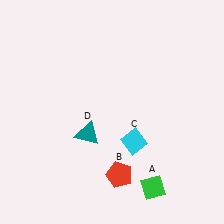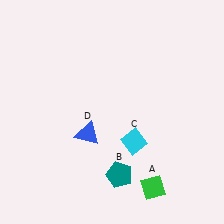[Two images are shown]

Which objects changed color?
B changed from red to teal. D changed from teal to blue.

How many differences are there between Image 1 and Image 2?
There are 2 differences between the two images.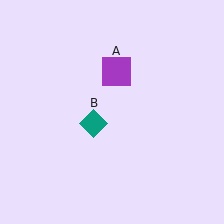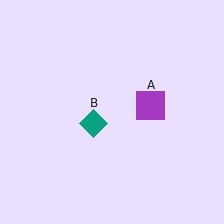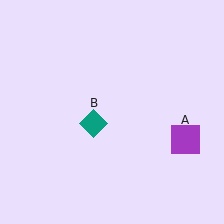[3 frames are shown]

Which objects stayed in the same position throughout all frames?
Teal diamond (object B) remained stationary.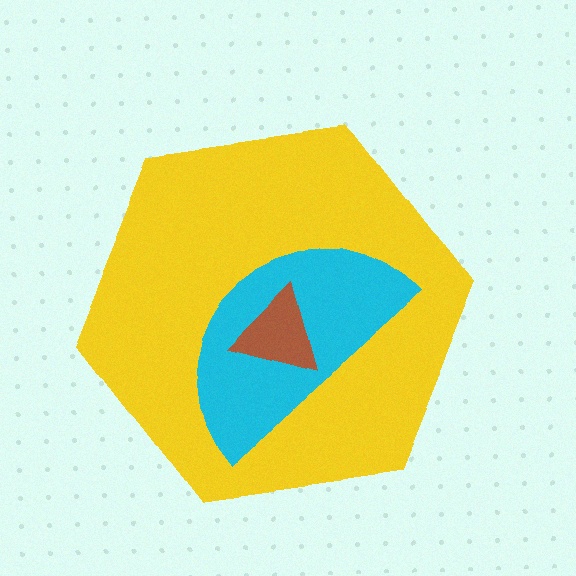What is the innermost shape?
The brown triangle.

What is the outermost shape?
The yellow hexagon.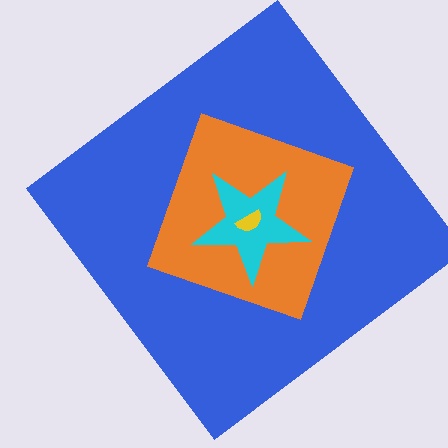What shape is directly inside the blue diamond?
The orange diamond.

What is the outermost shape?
The blue diamond.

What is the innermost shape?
The yellow semicircle.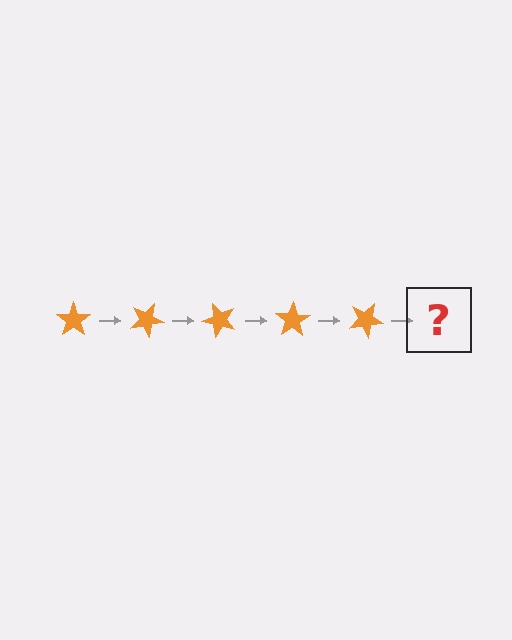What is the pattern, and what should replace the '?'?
The pattern is that the star rotates 25 degrees each step. The '?' should be an orange star rotated 125 degrees.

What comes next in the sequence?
The next element should be an orange star rotated 125 degrees.